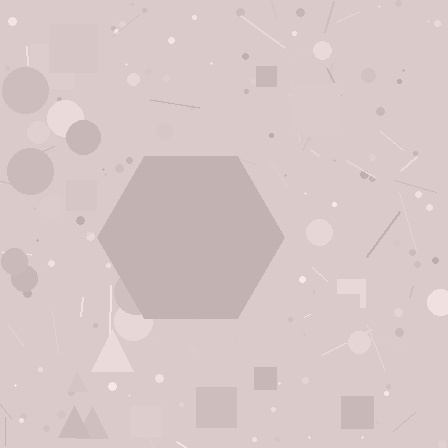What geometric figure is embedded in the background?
A hexagon is embedded in the background.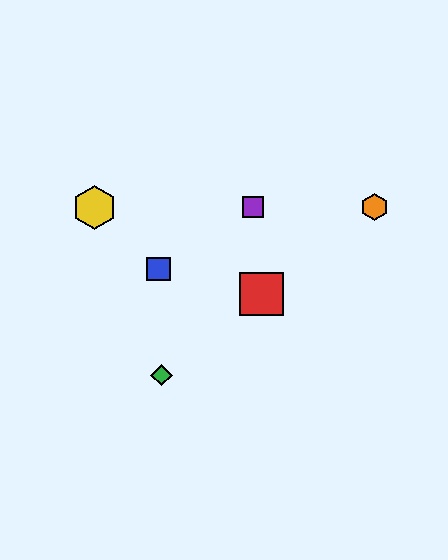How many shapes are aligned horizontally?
3 shapes (the yellow hexagon, the purple square, the orange hexagon) are aligned horizontally.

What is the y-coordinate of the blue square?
The blue square is at y≈269.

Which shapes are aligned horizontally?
The yellow hexagon, the purple square, the orange hexagon are aligned horizontally.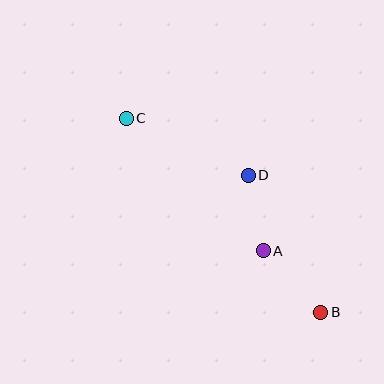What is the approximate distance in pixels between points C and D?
The distance between C and D is approximately 135 pixels.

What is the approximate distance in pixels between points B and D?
The distance between B and D is approximately 155 pixels.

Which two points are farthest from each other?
Points B and C are farthest from each other.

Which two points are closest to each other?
Points A and D are closest to each other.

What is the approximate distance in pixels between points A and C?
The distance between A and C is approximately 191 pixels.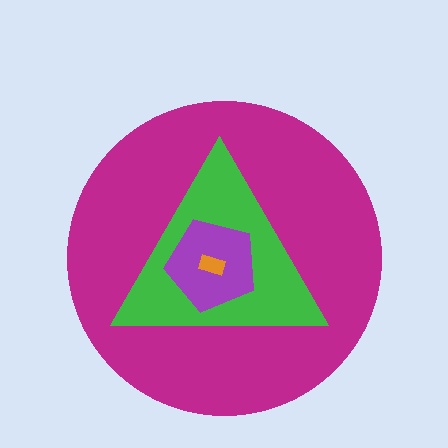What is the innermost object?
The orange rectangle.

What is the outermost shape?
The magenta circle.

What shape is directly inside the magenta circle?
The green triangle.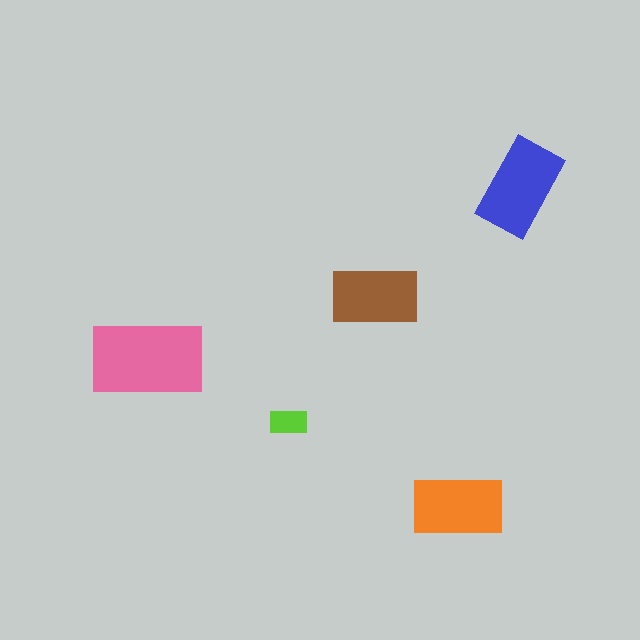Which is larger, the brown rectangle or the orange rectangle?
The orange one.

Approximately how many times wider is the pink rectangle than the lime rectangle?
About 3 times wider.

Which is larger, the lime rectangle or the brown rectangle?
The brown one.